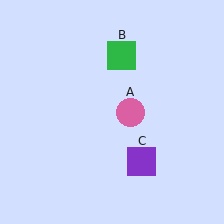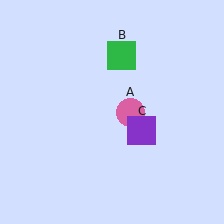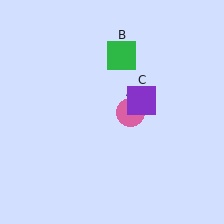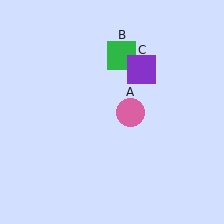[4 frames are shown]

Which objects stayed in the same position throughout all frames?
Pink circle (object A) and green square (object B) remained stationary.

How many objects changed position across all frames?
1 object changed position: purple square (object C).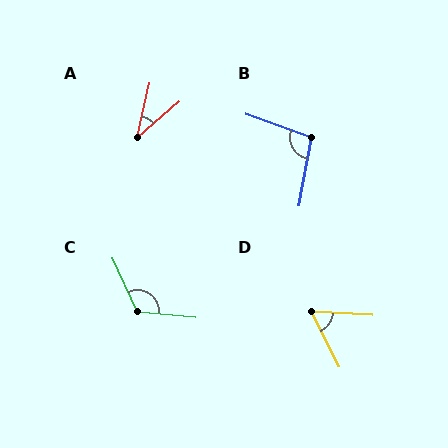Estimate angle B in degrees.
Approximately 100 degrees.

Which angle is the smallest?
A, at approximately 37 degrees.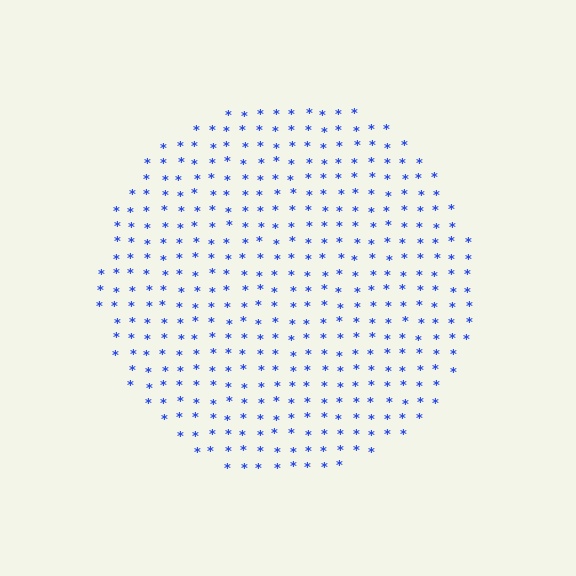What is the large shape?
The large shape is a circle.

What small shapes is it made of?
It is made of small asterisks.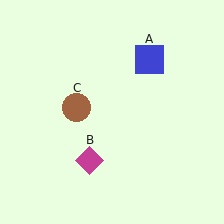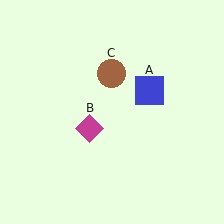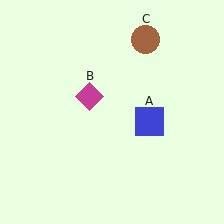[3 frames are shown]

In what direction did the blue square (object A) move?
The blue square (object A) moved down.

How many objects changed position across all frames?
3 objects changed position: blue square (object A), magenta diamond (object B), brown circle (object C).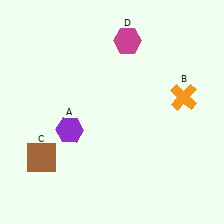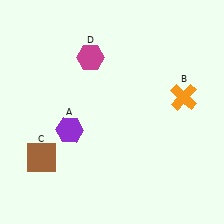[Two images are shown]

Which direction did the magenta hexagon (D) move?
The magenta hexagon (D) moved left.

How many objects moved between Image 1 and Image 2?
1 object moved between the two images.